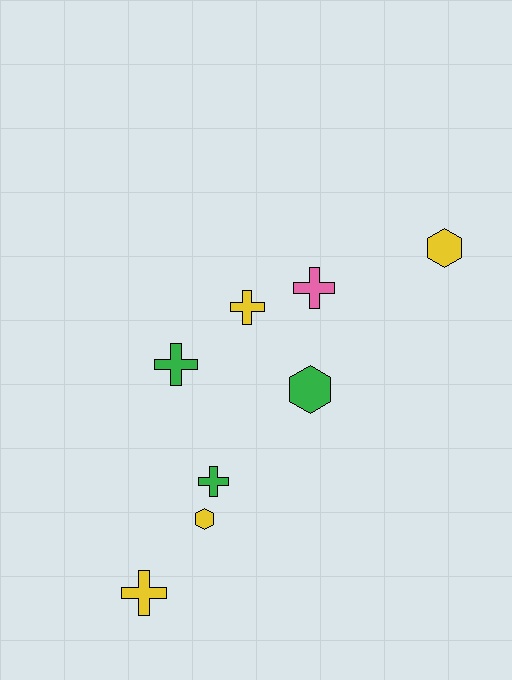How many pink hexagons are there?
There are no pink hexagons.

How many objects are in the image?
There are 8 objects.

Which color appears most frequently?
Yellow, with 4 objects.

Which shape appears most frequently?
Cross, with 5 objects.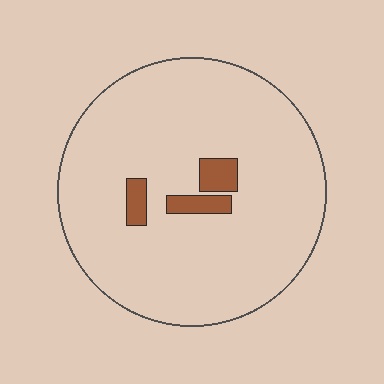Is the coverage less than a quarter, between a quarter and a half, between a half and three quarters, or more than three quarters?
Less than a quarter.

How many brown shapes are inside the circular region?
3.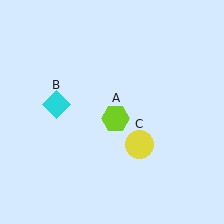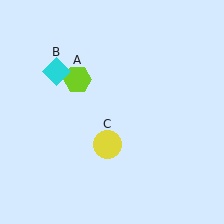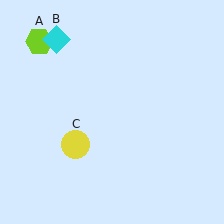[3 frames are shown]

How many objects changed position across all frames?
3 objects changed position: lime hexagon (object A), cyan diamond (object B), yellow circle (object C).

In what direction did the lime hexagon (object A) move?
The lime hexagon (object A) moved up and to the left.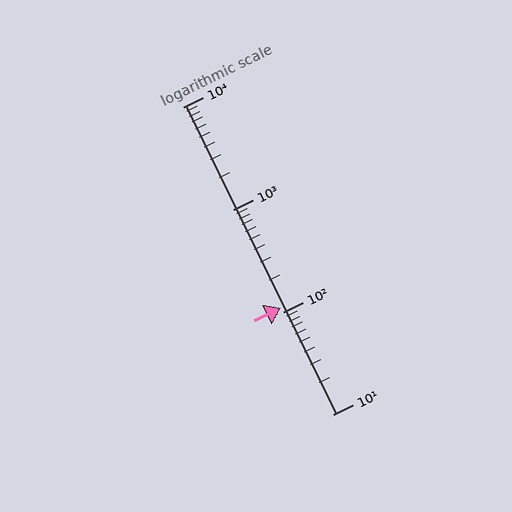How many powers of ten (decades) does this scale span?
The scale spans 3 decades, from 10 to 10000.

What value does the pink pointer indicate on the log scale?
The pointer indicates approximately 110.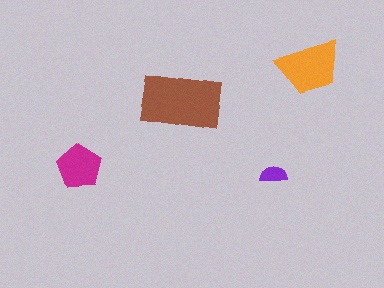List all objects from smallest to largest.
The purple semicircle, the magenta pentagon, the orange trapezoid, the brown rectangle.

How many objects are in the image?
There are 4 objects in the image.